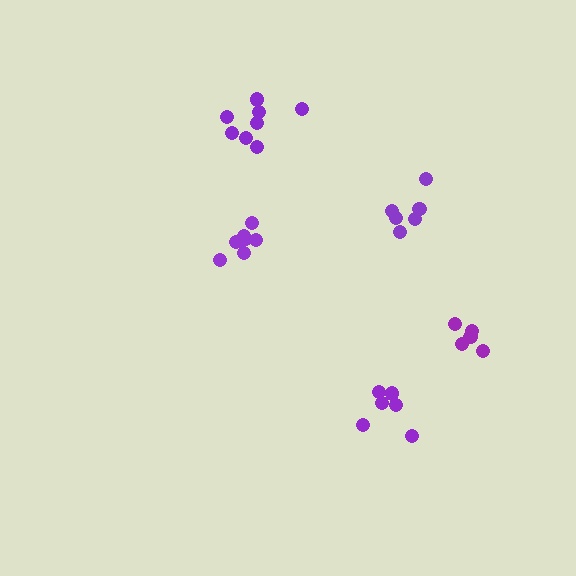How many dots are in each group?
Group 1: 8 dots, Group 2: 6 dots, Group 3: 6 dots, Group 4: 8 dots, Group 5: 5 dots (33 total).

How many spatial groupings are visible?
There are 5 spatial groupings.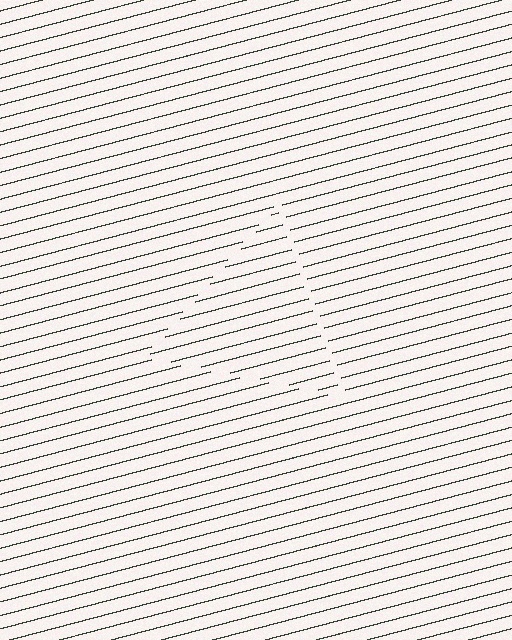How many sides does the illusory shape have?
3 sides — the line-ends trace a triangle.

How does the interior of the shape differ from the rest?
The interior of the shape contains the same grating, shifted by half a period — the contour is defined by the phase discontinuity where line-ends from the inner and outer gratings abut.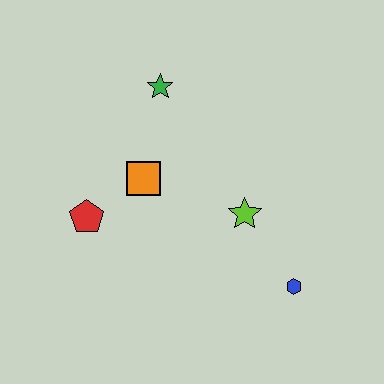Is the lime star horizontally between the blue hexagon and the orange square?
Yes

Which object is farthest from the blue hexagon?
The green star is farthest from the blue hexagon.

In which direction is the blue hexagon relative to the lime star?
The blue hexagon is below the lime star.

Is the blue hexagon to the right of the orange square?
Yes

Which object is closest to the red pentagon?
The orange square is closest to the red pentagon.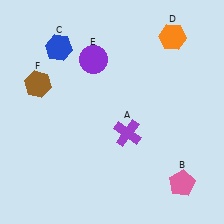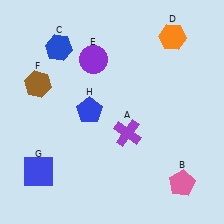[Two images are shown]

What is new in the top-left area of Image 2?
A blue pentagon (H) was added in the top-left area of Image 2.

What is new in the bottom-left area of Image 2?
A blue square (G) was added in the bottom-left area of Image 2.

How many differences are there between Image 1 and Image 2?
There are 2 differences between the two images.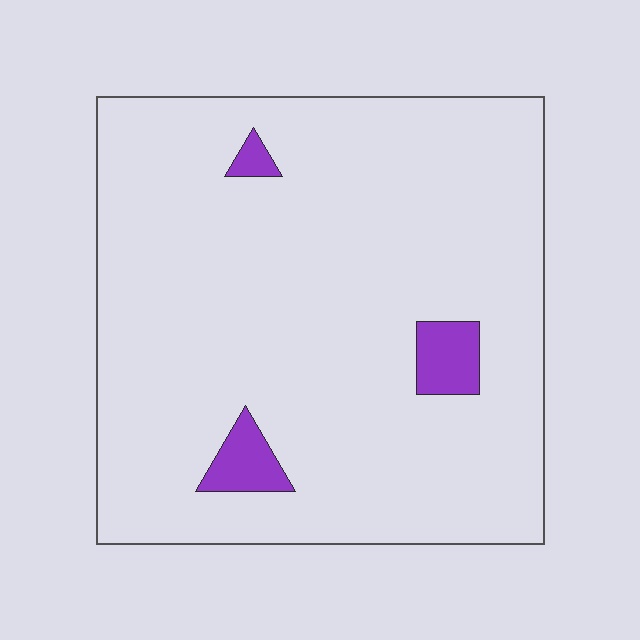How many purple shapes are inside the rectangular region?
3.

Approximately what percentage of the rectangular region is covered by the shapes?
Approximately 5%.